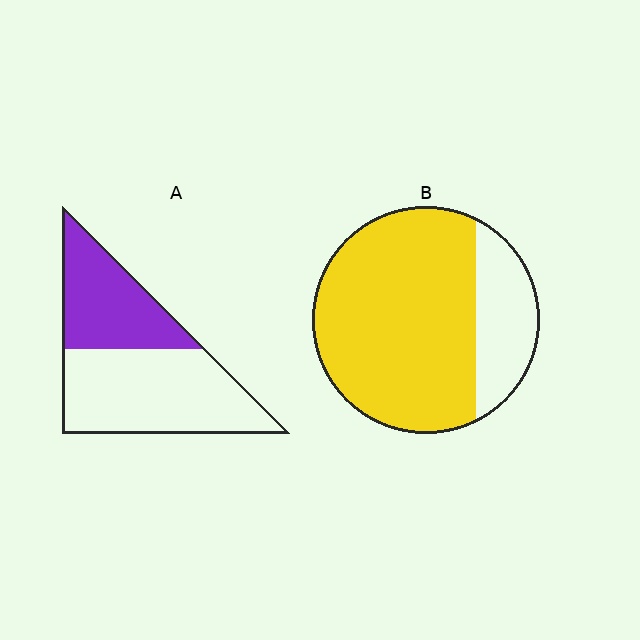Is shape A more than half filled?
No.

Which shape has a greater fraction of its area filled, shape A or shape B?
Shape B.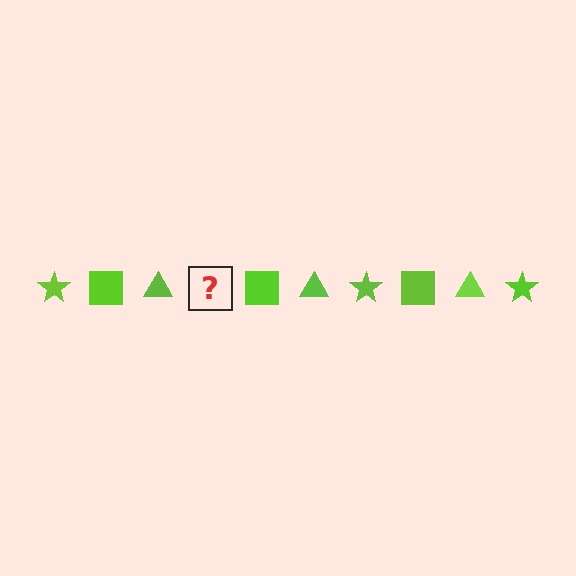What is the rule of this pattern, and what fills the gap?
The rule is that the pattern cycles through star, square, triangle shapes in lime. The gap should be filled with a lime star.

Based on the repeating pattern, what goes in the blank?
The blank should be a lime star.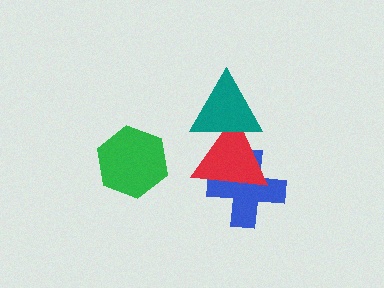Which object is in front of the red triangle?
The teal triangle is in front of the red triangle.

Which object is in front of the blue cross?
The red triangle is in front of the blue cross.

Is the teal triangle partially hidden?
No, no other shape covers it.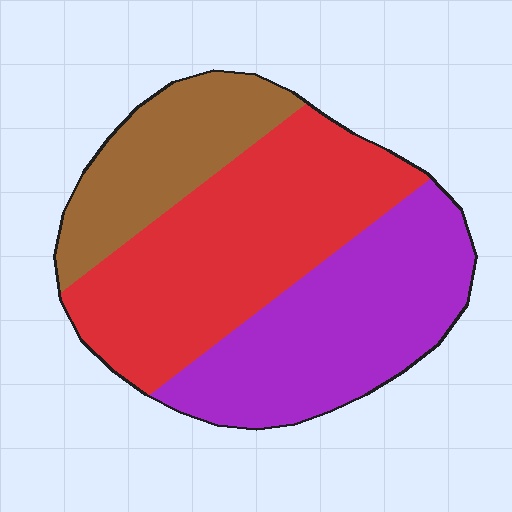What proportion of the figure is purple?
Purple takes up about three eighths (3/8) of the figure.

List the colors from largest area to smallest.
From largest to smallest: red, purple, brown.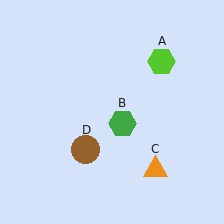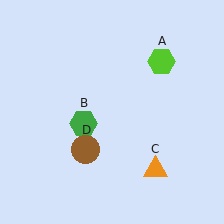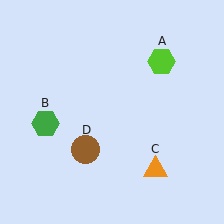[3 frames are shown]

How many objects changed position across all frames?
1 object changed position: green hexagon (object B).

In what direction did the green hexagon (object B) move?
The green hexagon (object B) moved left.